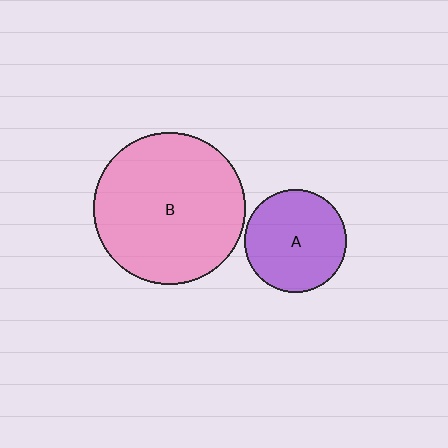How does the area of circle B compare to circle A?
Approximately 2.2 times.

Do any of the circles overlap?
No, none of the circles overlap.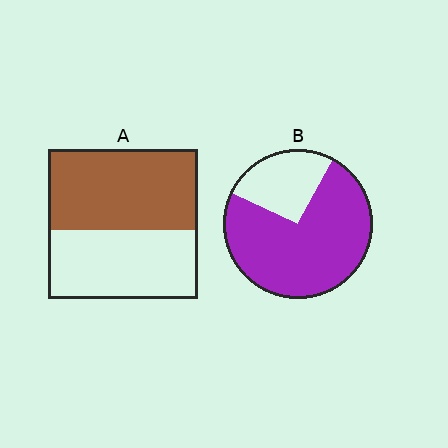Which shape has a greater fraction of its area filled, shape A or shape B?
Shape B.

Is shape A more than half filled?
Roughly half.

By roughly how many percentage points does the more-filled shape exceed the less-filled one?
By roughly 20 percentage points (B over A).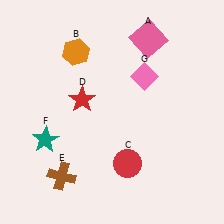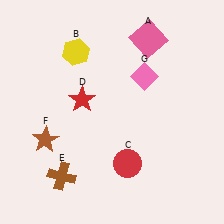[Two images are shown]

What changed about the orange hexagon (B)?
In Image 1, B is orange. In Image 2, it changed to yellow.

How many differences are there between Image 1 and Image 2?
There are 2 differences between the two images.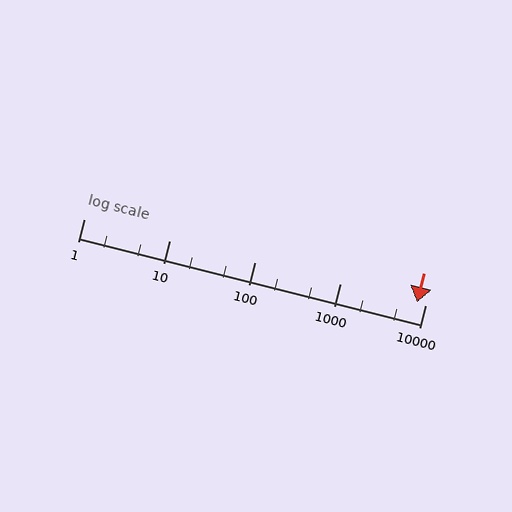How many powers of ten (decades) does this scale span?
The scale spans 4 decades, from 1 to 10000.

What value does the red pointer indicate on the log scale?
The pointer indicates approximately 8000.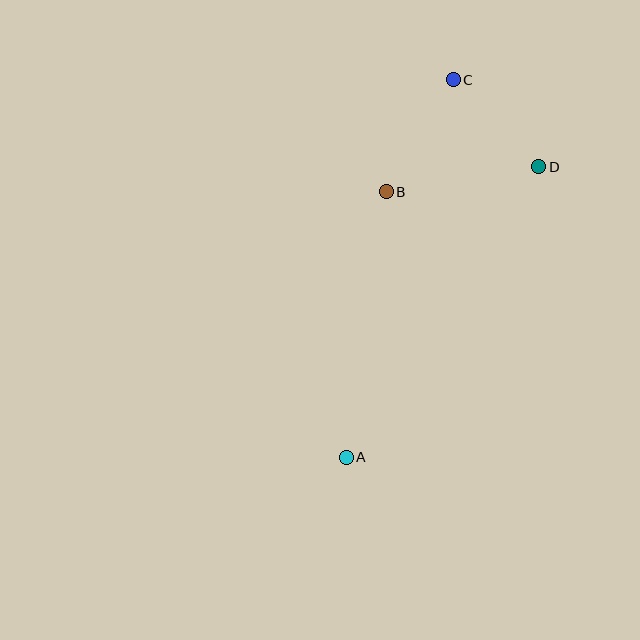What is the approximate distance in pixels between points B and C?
The distance between B and C is approximately 131 pixels.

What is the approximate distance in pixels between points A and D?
The distance between A and D is approximately 348 pixels.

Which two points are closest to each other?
Points C and D are closest to each other.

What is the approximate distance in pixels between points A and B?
The distance between A and B is approximately 268 pixels.